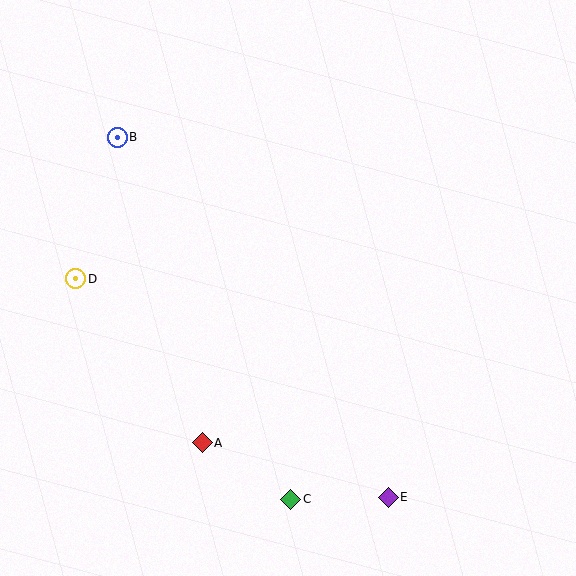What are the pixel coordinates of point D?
Point D is at (76, 279).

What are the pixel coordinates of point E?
Point E is at (388, 497).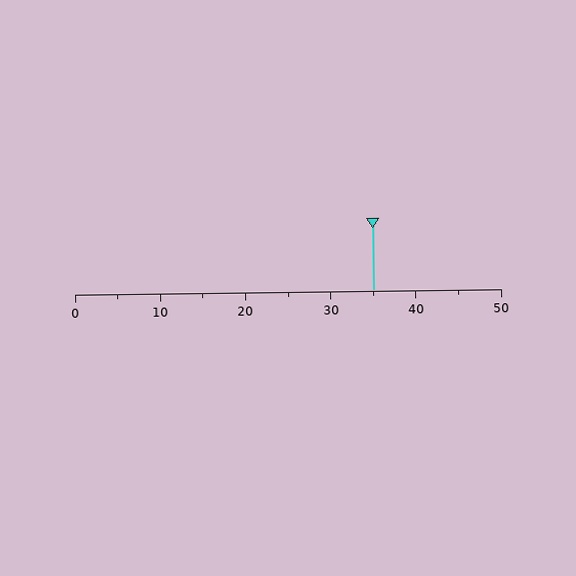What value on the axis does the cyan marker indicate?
The marker indicates approximately 35.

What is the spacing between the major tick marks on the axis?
The major ticks are spaced 10 apart.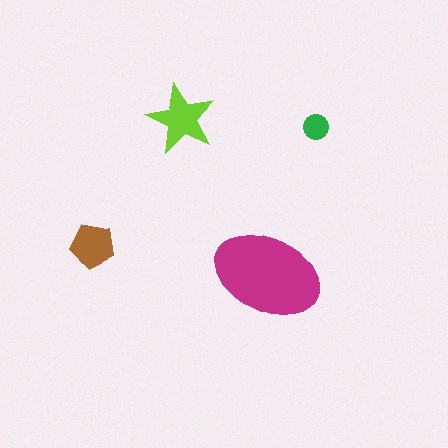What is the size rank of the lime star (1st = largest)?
2nd.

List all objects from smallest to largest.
The green circle, the brown pentagon, the lime star, the magenta ellipse.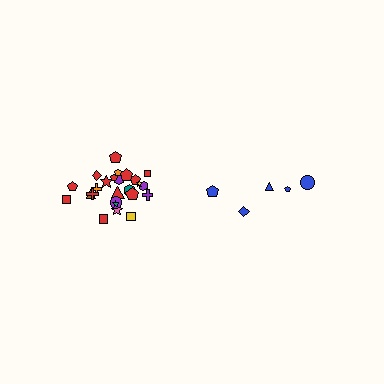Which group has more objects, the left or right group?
The left group.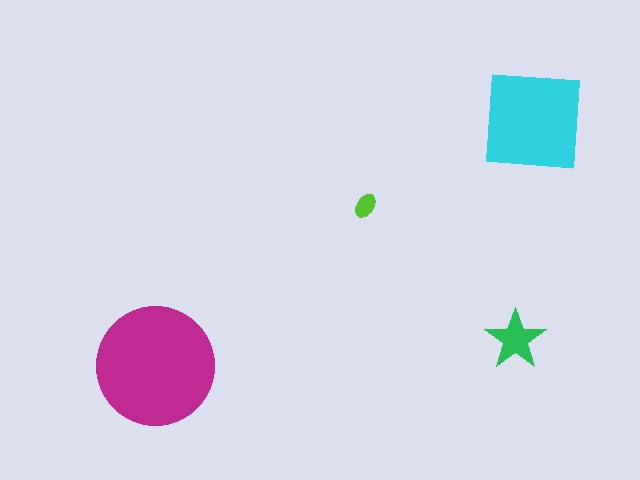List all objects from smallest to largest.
The lime ellipse, the green star, the cyan square, the magenta circle.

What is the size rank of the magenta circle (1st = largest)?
1st.